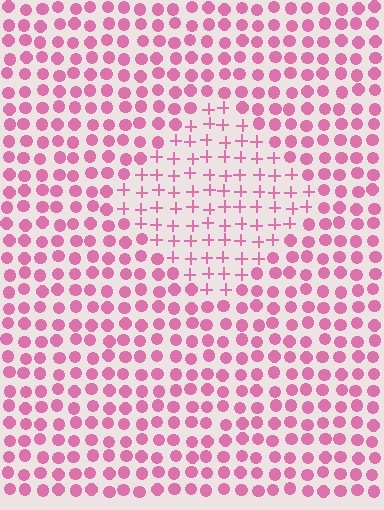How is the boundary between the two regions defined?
The boundary is defined by a change in element shape: plus signs inside vs. circles outside. All elements share the same color and spacing.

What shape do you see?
I see a diamond.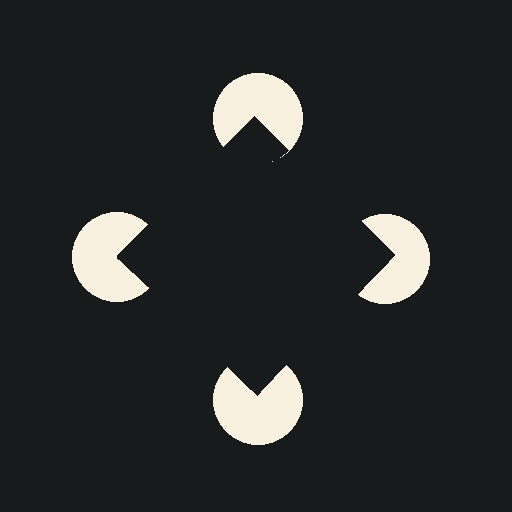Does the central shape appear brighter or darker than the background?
It typically appears slightly darker than the background, even though no actual brightness change is drawn.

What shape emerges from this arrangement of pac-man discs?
An illusory square — its edges are inferred from the aligned wedge cuts in the pac-man discs, not physically drawn.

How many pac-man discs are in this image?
There are 4 — one at each vertex of the illusory square.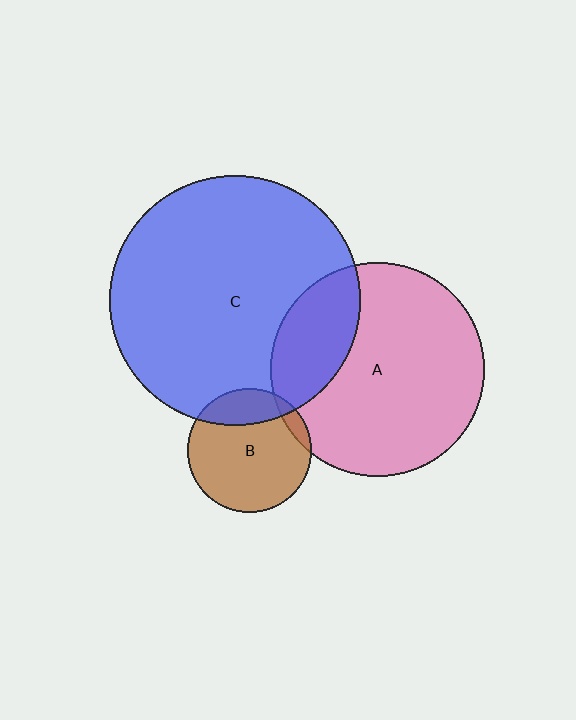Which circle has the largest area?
Circle C (blue).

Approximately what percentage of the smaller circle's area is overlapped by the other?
Approximately 5%.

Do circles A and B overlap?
Yes.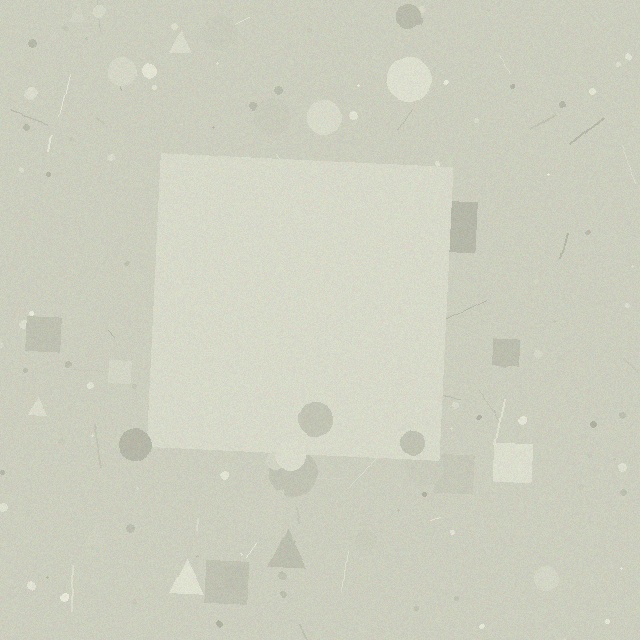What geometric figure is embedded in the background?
A square is embedded in the background.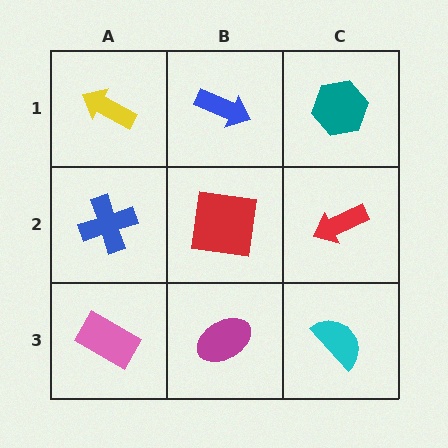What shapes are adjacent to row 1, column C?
A red arrow (row 2, column C), a blue arrow (row 1, column B).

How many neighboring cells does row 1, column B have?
3.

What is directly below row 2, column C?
A cyan semicircle.